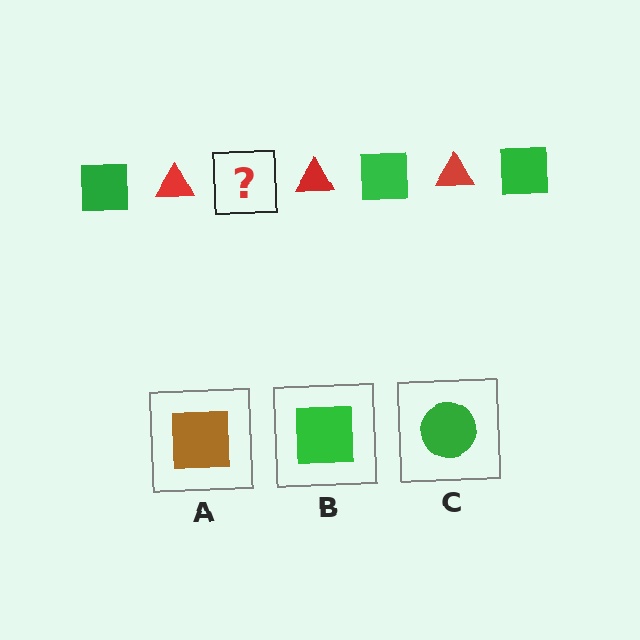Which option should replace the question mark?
Option B.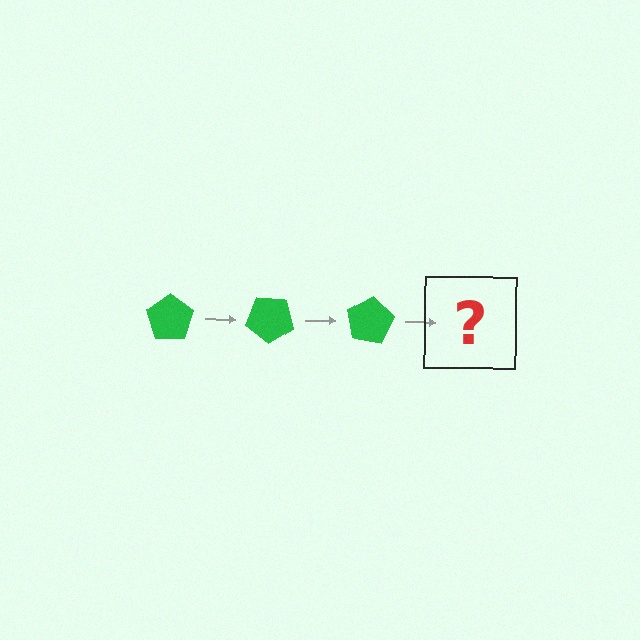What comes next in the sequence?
The next element should be a green pentagon rotated 120 degrees.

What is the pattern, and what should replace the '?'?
The pattern is that the pentagon rotates 40 degrees each step. The '?' should be a green pentagon rotated 120 degrees.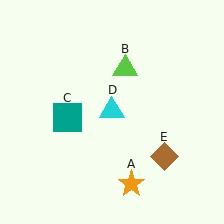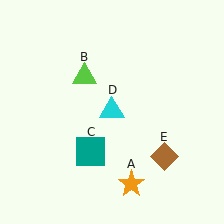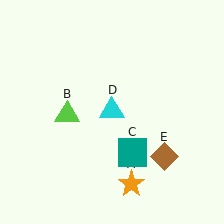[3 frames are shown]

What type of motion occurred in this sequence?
The lime triangle (object B), teal square (object C) rotated counterclockwise around the center of the scene.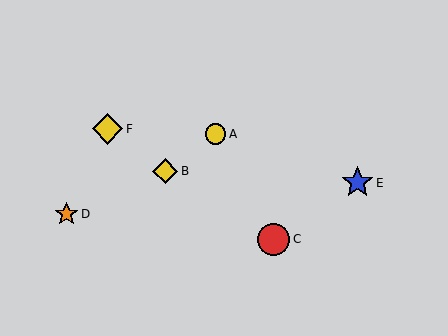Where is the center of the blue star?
The center of the blue star is at (357, 183).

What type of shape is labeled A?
Shape A is a yellow circle.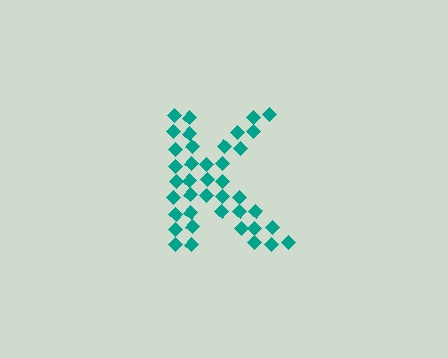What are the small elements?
The small elements are diamonds.